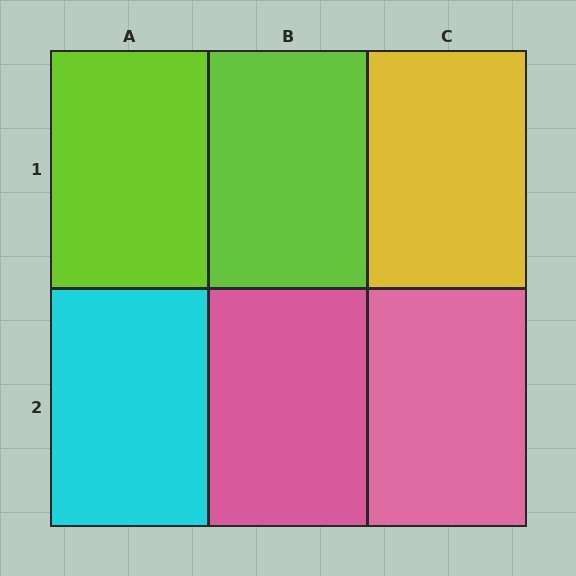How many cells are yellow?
1 cell is yellow.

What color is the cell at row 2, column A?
Cyan.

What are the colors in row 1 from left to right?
Lime, lime, yellow.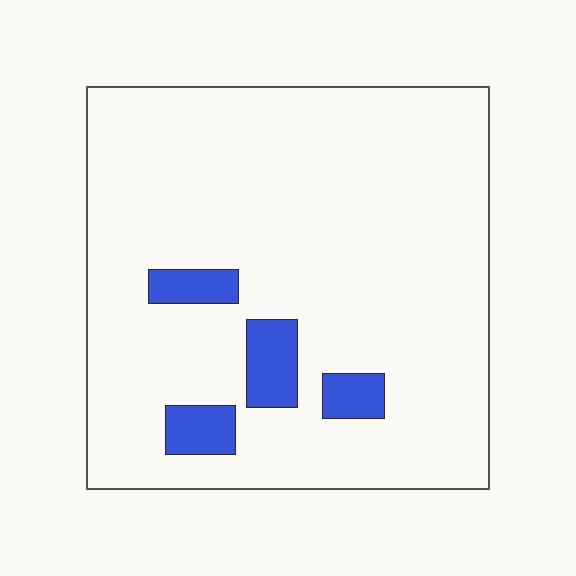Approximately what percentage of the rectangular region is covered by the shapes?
Approximately 10%.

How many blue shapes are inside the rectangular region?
4.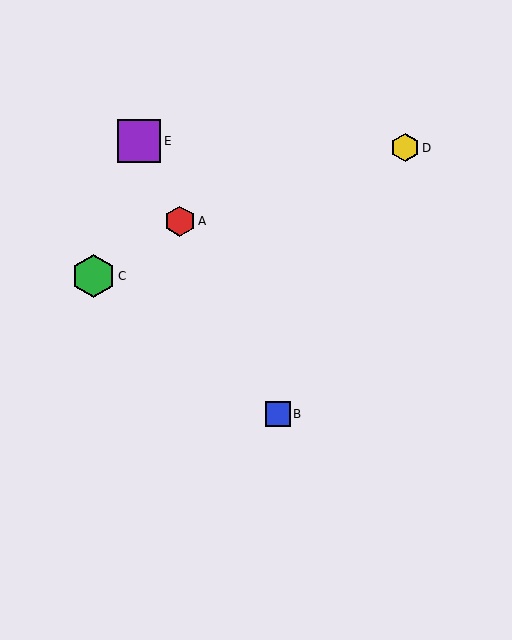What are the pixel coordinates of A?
Object A is at (180, 221).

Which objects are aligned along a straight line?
Objects A, B, E are aligned along a straight line.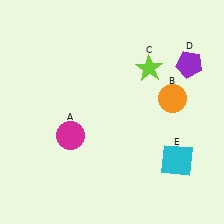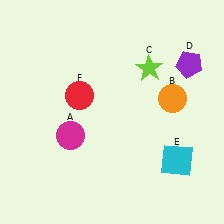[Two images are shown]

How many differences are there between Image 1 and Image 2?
There is 1 difference between the two images.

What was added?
A red circle (F) was added in Image 2.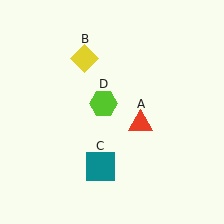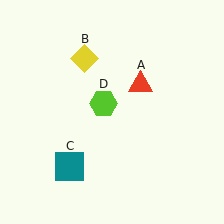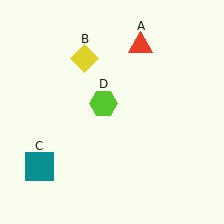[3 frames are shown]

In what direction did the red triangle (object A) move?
The red triangle (object A) moved up.